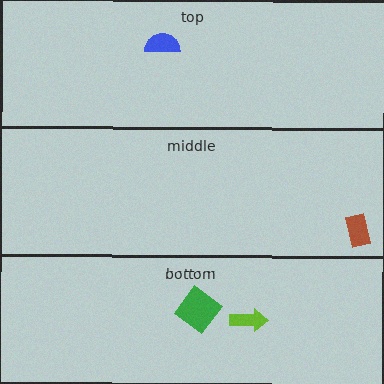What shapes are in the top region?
The blue semicircle.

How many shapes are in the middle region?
1.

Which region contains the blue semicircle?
The top region.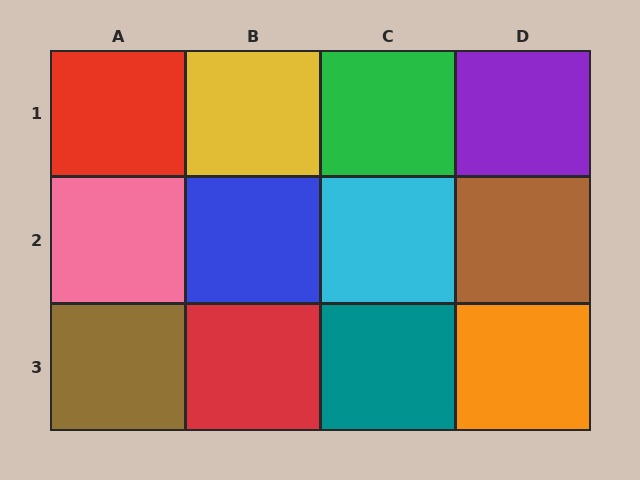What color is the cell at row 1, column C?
Green.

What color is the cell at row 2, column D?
Brown.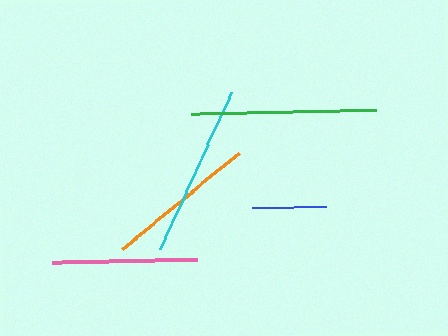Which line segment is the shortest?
The blue line is the shortest at approximately 74 pixels.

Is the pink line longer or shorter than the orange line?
The orange line is longer than the pink line.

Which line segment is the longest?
The green line is the longest at approximately 185 pixels.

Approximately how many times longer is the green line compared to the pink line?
The green line is approximately 1.3 times the length of the pink line.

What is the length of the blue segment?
The blue segment is approximately 74 pixels long.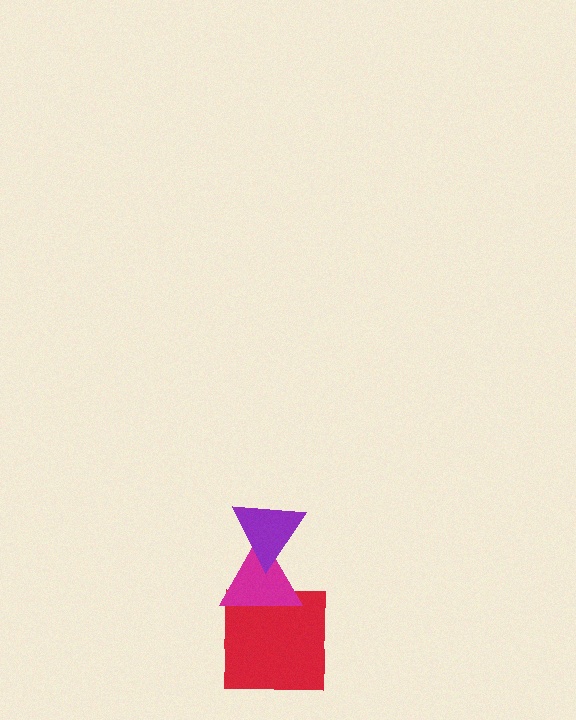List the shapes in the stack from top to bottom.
From top to bottom: the purple triangle, the magenta triangle, the red square.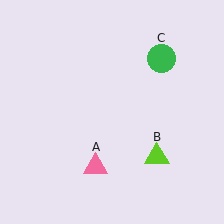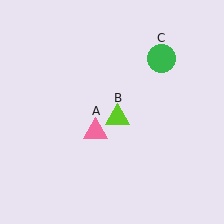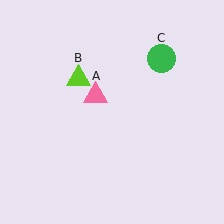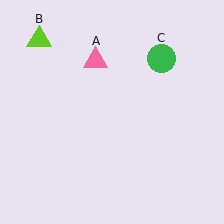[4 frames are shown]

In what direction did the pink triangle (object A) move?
The pink triangle (object A) moved up.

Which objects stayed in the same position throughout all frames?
Green circle (object C) remained stationary.